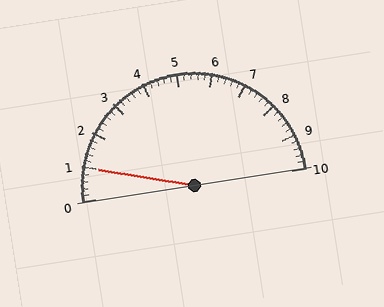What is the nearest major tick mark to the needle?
The nearest major tick mark is 1.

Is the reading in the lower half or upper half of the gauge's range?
The reading is in the lower half of the range (0 to 10).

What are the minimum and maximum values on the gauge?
The gauge ranges from 0 to 10.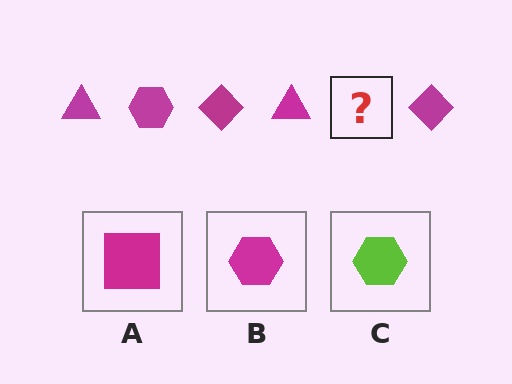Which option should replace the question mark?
Option B.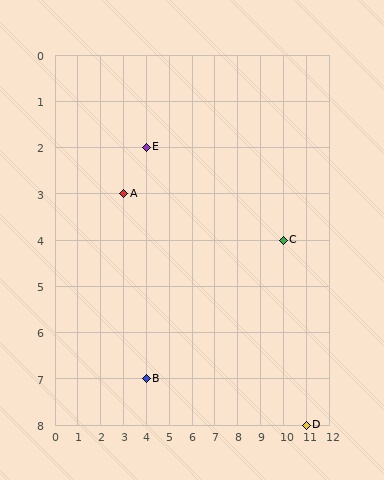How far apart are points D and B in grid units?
Points D and B are 7 columns and 1 row apart (about 7.1 grid units diagonally).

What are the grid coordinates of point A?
Point A is at grid coordinates (3, 3).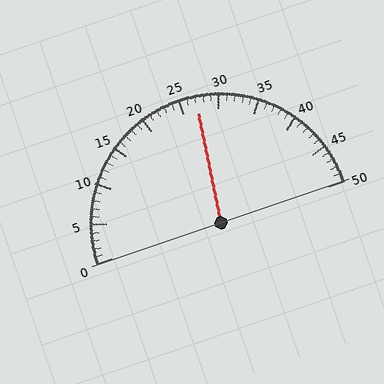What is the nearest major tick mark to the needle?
The nearest major tick mark is 25.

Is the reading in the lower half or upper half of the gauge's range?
The reading is in the upper half of the range (0 to 50).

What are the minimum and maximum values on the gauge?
The gauge ranges from 0 to 50.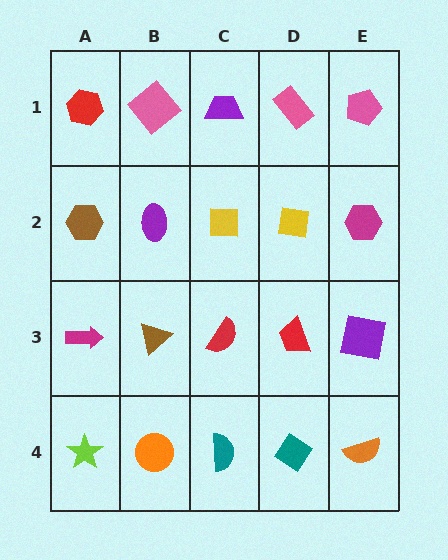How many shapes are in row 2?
5 shapes.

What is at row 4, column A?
A lime star.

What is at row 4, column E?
An orange semicircle.